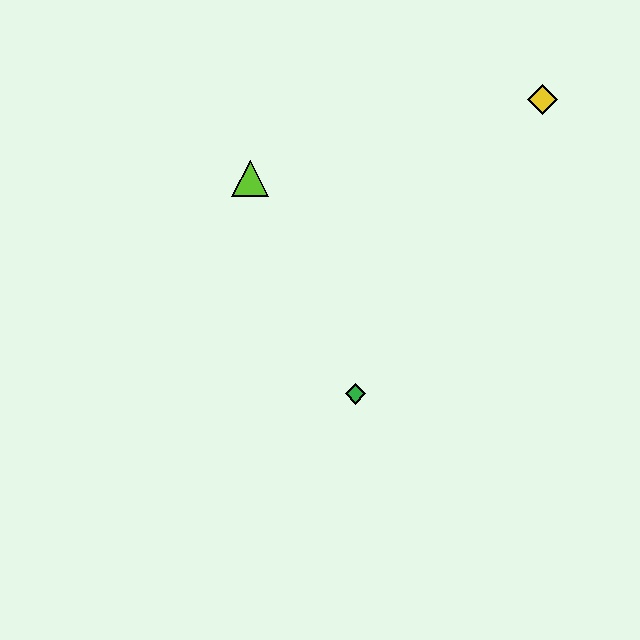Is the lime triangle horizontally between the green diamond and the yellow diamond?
No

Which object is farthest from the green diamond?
The yellow diamond is farthest from the green diamond.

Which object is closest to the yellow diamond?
The lime triangle is closest to the yellow diamond.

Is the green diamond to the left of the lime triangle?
No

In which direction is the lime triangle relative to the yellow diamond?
The lime triangle is to the left of the yellow diamond.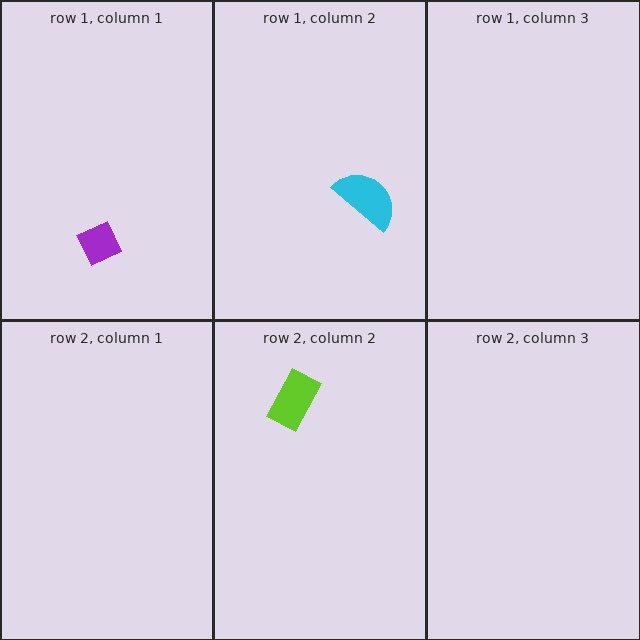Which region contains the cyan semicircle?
The row 1, column 2 region.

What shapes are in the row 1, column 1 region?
The purple diamond.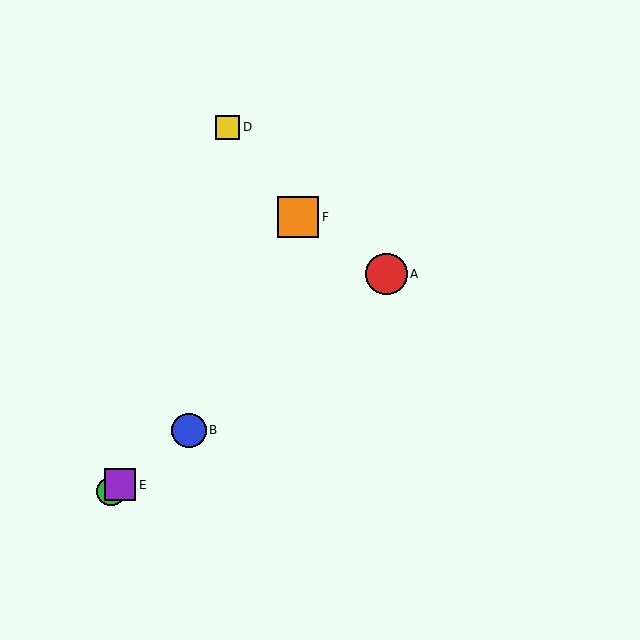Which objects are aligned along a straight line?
Objects A, B, C, E are aligned along a straight line.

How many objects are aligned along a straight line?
4 objects (A, B, C, E) are aligned along a straight line.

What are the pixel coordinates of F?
Object F is at (298, 217).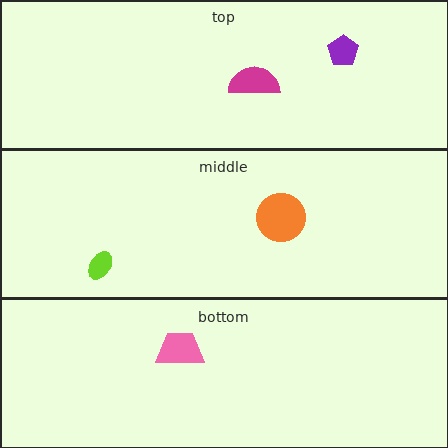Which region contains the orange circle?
The middle region.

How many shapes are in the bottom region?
1.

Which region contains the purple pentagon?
The top region.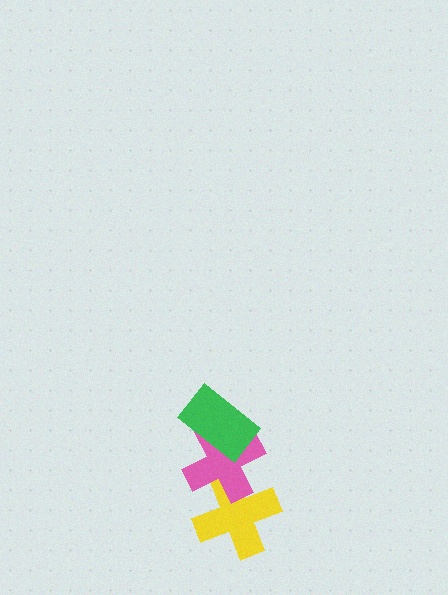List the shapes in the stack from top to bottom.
From top to bottom: the green rectangle, the pink cross, the yellow cross.